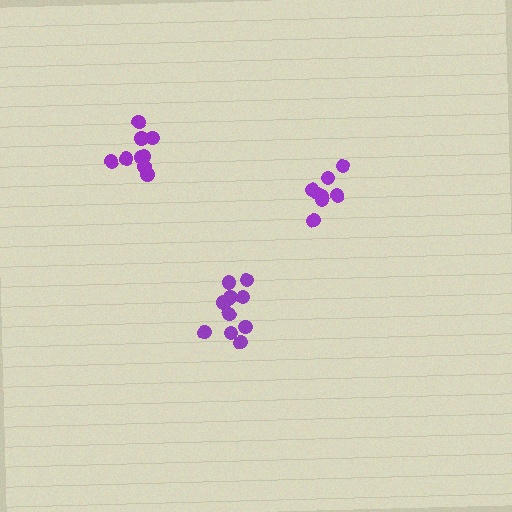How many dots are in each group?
Group 1: 11 dots, Group 2: 8 dots, Group 3: 9 dots (28 total).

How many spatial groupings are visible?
There are 3 spatial groupings.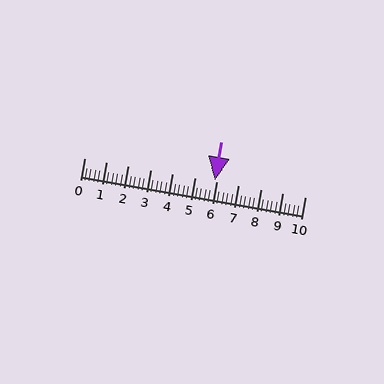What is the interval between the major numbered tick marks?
The major tick marks are spaced 1 units apart.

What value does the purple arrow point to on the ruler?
The purple arrow points to approximately 5.9.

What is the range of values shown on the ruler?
The ruler shows values from 0 to 10.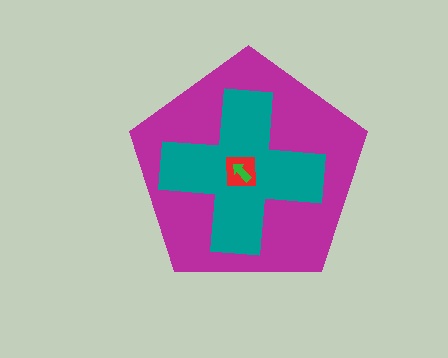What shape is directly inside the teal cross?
The red square.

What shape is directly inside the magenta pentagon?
The teal cross.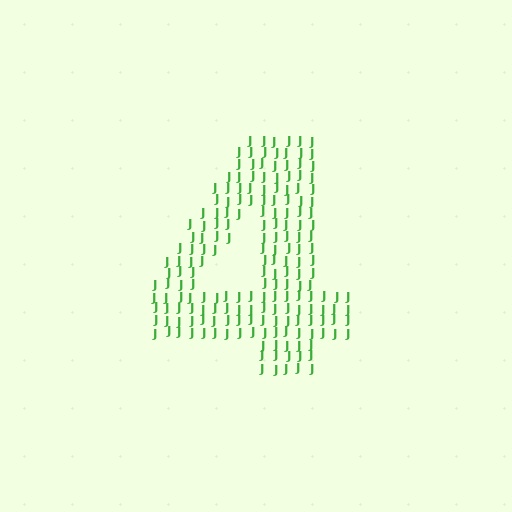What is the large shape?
The large shape is the digit 4.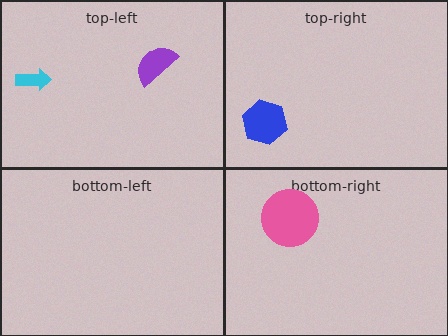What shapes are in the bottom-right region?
The pink circle.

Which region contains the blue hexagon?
The top-right region.